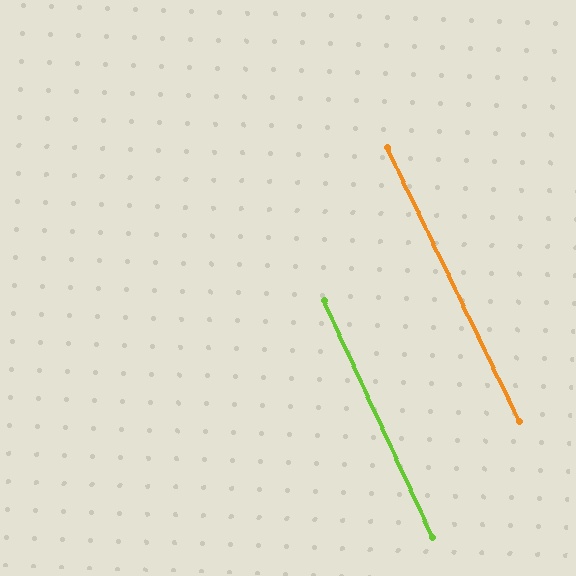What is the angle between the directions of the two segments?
Approximately 1 degree.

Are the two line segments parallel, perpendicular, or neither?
Parallel — their directions differ by only 1.3°.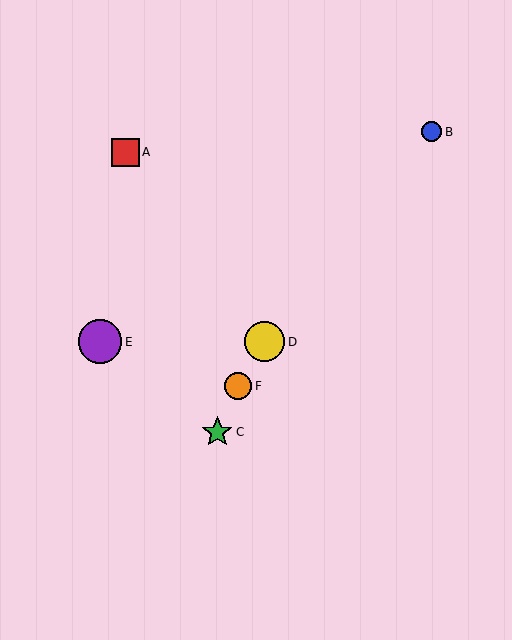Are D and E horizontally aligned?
Yes, both are at y≈342.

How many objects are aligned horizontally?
2 objects (D, E) are aligned horizontally.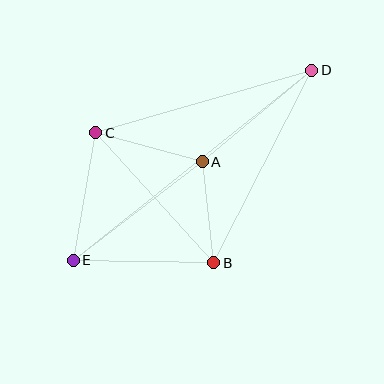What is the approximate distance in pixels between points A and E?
The distance between A and E is approximately 162 pixels.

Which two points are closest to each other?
Points A and B are closest to each other.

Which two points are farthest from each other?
Points D and E are farthest from each other.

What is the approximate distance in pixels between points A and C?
The distance between A and C is approximately 111 pixels.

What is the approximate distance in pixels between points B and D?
The distance between B and D is approximately 216 pixels.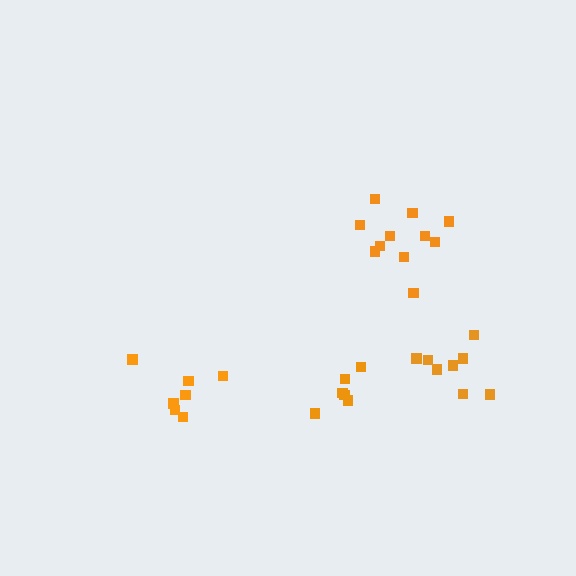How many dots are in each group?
Group 1: 7 dots, Group 2: 11 dots, Group 3: 8 dots, Group 4: 6 dots (32 total).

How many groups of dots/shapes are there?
There are 4 groups.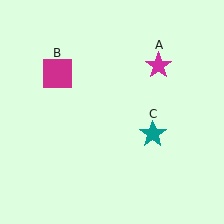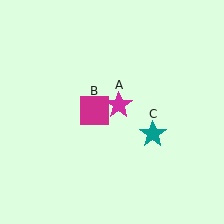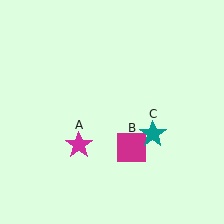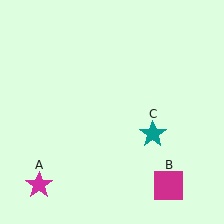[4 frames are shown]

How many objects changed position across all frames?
2 objects changed position: magenta star (object A), magenta square (object B).